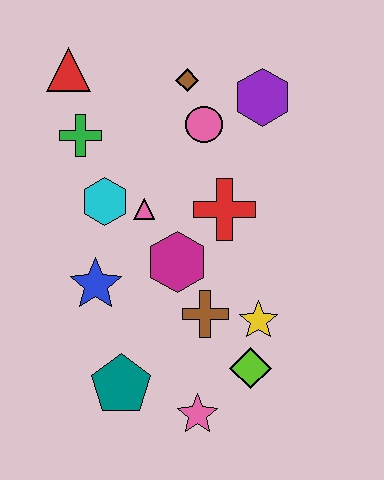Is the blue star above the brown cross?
Yes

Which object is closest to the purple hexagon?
The pink circle is closest to the purple hexagon.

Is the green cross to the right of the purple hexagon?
No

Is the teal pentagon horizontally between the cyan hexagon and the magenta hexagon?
Yes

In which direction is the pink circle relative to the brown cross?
The pink circle is above the brown cross.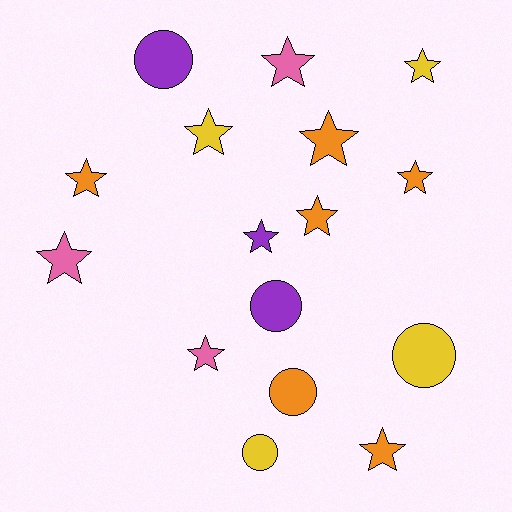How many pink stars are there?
There are 3 pink stars.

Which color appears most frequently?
Orange, with 6 objects.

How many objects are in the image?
There are 16 objects.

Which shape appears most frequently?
Star, with 11 objects.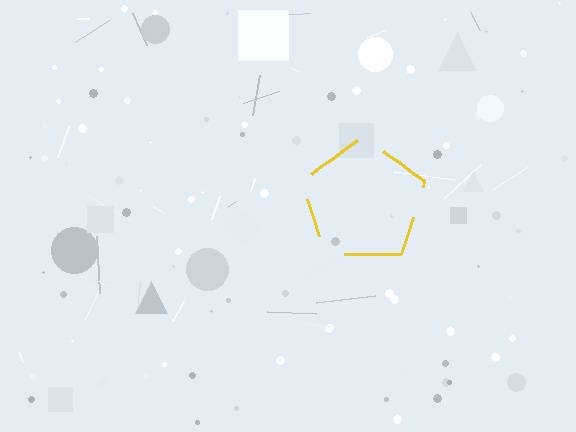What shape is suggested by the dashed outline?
The dashed outline suggests a pentagon.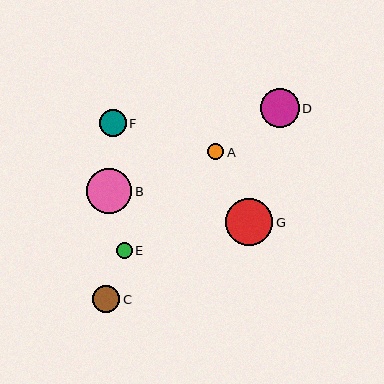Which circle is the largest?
Circle G is the largest with a size of approximately 47 pixels.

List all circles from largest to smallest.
From largest to smallest: G, B, D, C, F, A, E.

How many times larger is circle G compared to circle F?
Circle G is approximately 1.8 times the size of circle F.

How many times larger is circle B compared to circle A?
Circle B is approximately 2.8 times the size of circle A.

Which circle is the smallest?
Circle E is the smallest with a size of approximately 15 pixels.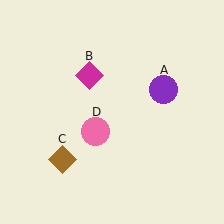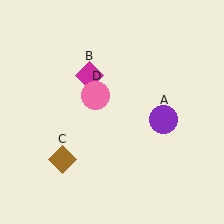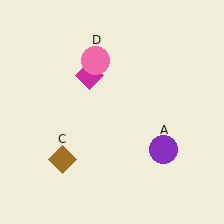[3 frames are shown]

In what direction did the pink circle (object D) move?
The pink circle (object D) moved up.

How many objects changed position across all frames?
2 objects changed position: purple circle (object A), pink circle (object D).